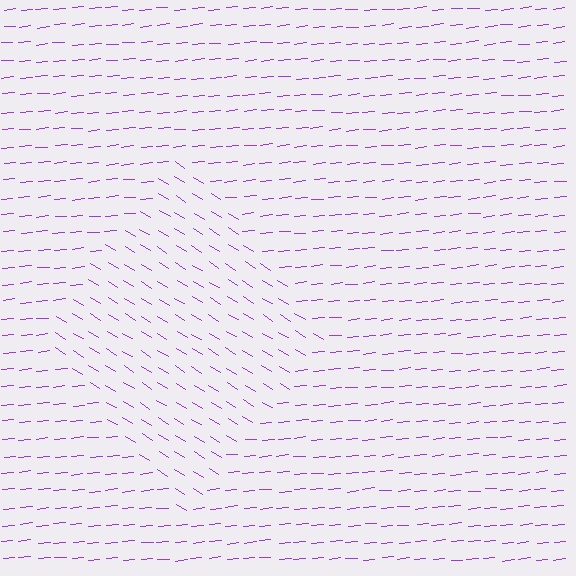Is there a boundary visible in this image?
Yes, there is a texture boundary formed by a change in line orientation.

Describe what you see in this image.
The image is filled with small purple line segments. A diamond region in the image has lines oriented differently from the surrounding lines, creating a visible texture boundary.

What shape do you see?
I see a diamond.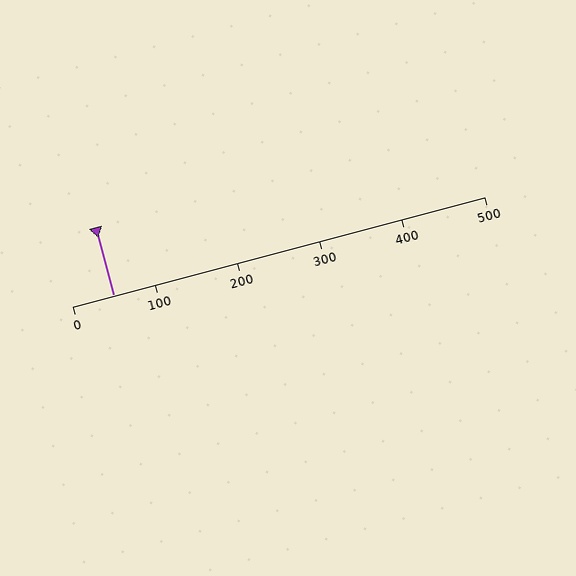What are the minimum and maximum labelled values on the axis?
The axis runs from 0 to 500.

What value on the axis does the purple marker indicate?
The marker indicates approximately 50.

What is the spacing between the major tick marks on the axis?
The major ticks are spaced 100 apart.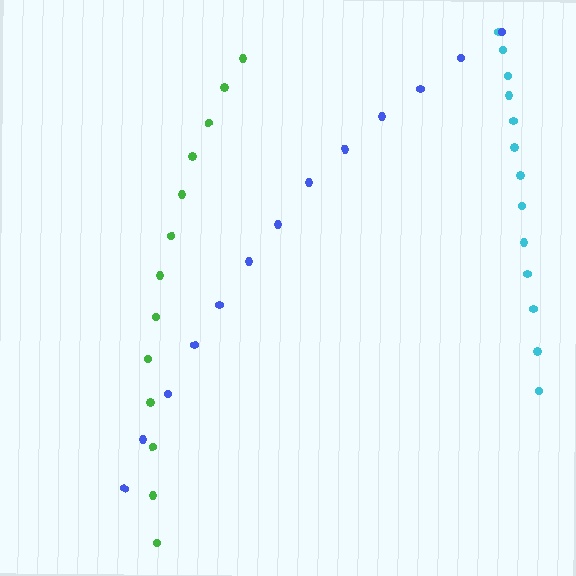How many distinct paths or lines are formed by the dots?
There are 3 distinct paths.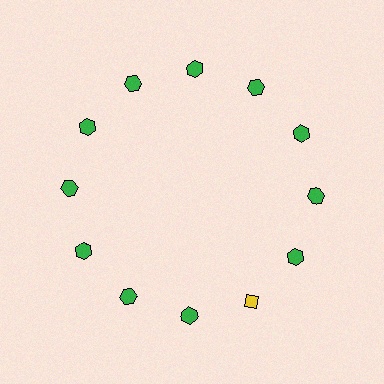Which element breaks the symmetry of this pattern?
The yellow diamond at roughly the 5 o'clock position breaks the symmetry. All other shapes are green hexagons.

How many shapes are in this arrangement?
There are 12 shapes arranged in a ring pattern.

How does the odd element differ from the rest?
It differs in both color (yellow instead of green) and shape (diamond instead of hexagon).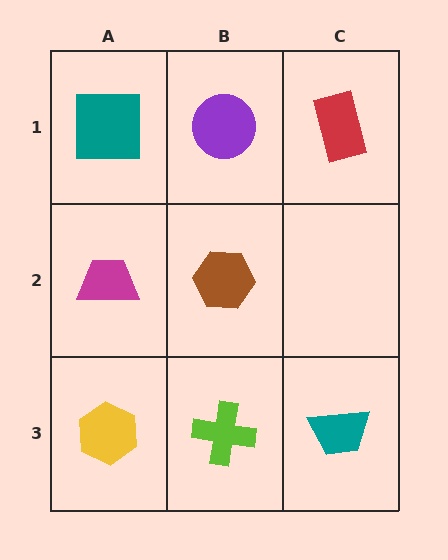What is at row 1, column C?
A red rectangle.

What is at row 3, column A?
A yellow hexagon.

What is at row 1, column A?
A teal square.